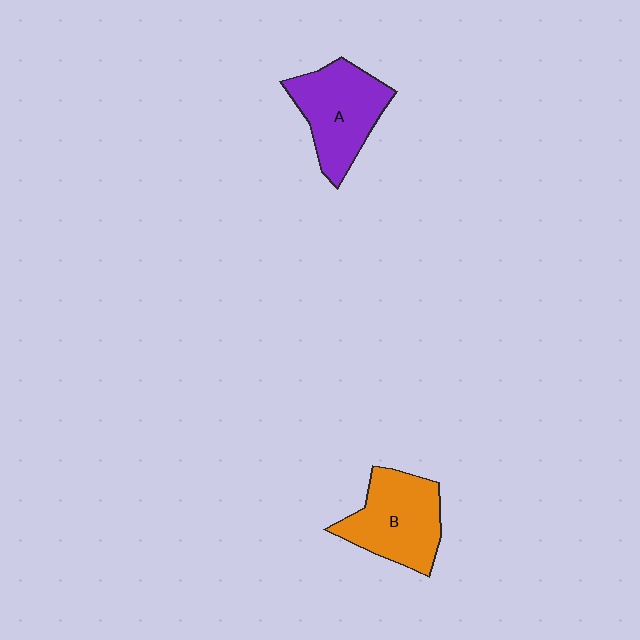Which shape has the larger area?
Shape B (orange).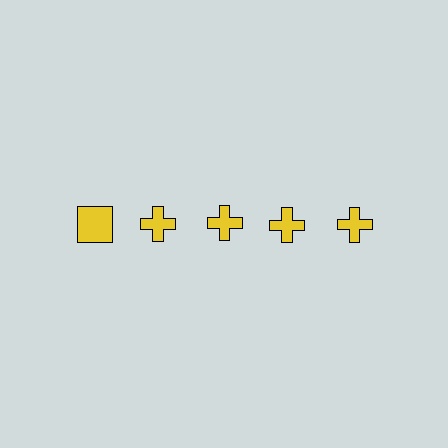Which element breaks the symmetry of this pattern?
The yellow square in the top row, leftmost column breaks the symmetry. All other shapes are yellow crosses.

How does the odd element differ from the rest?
It has a different shape: square instead of cross.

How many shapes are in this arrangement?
There are 5 shapes arranged in a grid pattern.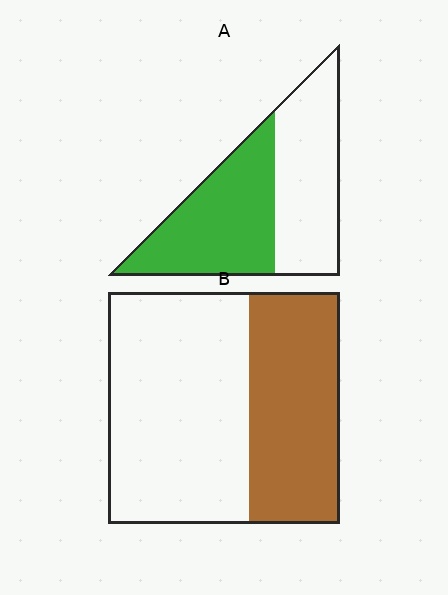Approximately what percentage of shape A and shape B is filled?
A is approximately 50% and B is approximately 40%.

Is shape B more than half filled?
No.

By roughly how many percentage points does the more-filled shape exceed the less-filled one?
By roughly 15 percentage points (A over B).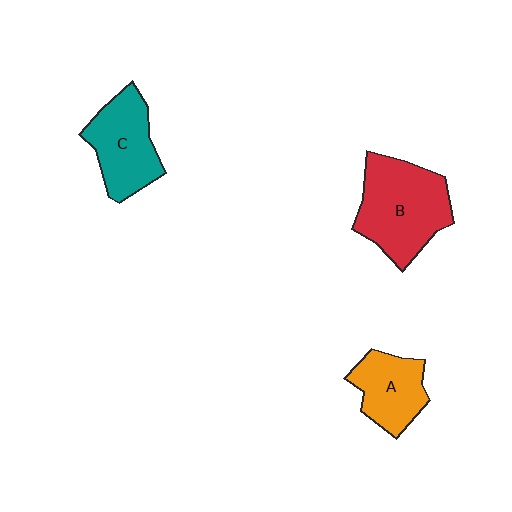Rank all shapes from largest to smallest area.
From largest to smallest: B (red), C (teal), A (orange).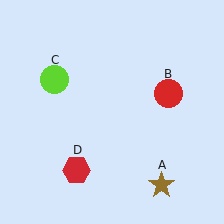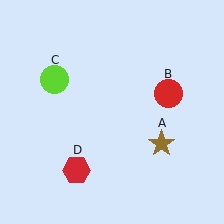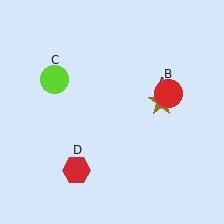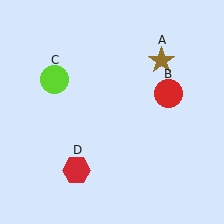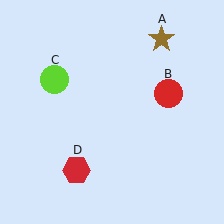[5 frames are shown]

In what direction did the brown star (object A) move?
The brown star (object A) moved up.